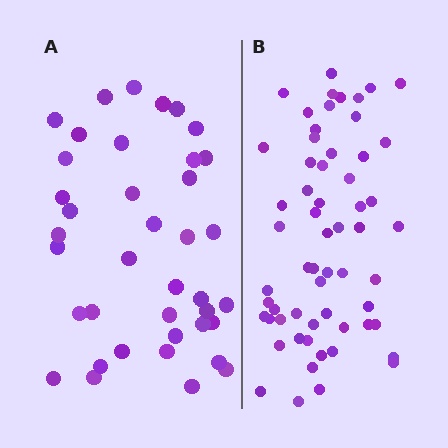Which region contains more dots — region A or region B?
Region B (the right region) has more dots.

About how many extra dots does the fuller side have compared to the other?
Region B has approximately 20 more dots than region A.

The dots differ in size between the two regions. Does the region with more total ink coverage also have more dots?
No. Region A has more total ink coverage because its dots are larger, but region B actually contains more individual dots. Total area can be misleading — the number of items is what matters here.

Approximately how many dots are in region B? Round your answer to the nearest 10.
About 60 dots.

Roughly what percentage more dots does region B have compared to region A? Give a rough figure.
About 55% more.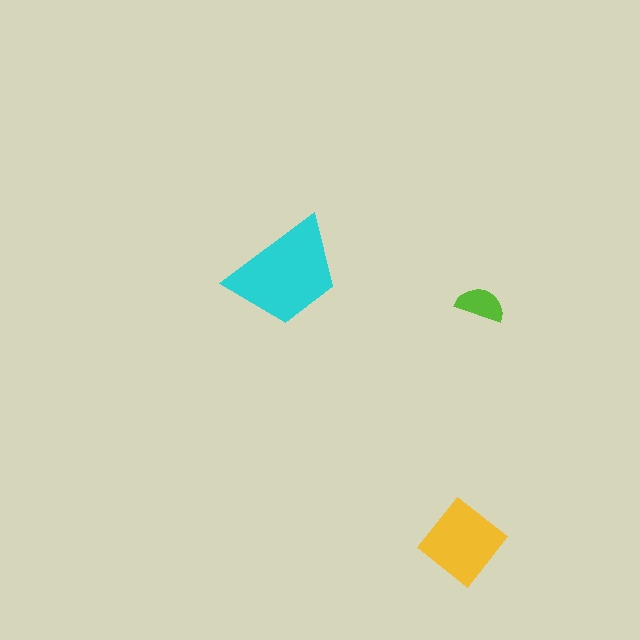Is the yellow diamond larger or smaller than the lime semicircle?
Larger.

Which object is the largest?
The cyan trapezoid.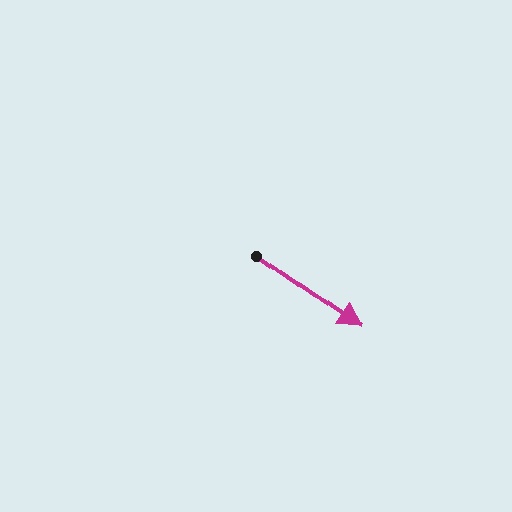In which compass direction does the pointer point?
Southeast.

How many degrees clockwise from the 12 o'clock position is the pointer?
Approximately 125 degrees.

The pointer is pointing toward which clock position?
Roughly 4 o'clock.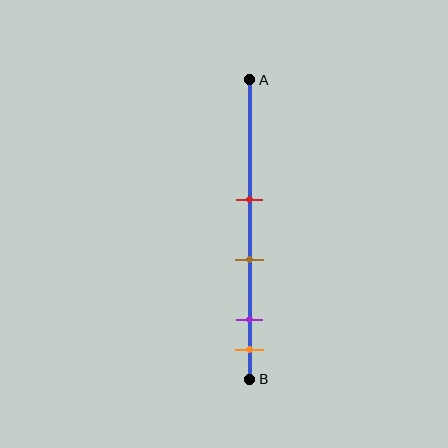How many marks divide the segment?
There are 4 marks dividing the segment.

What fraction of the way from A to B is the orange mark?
The orange mark is approximately 90% (0.9) of the way from A to B.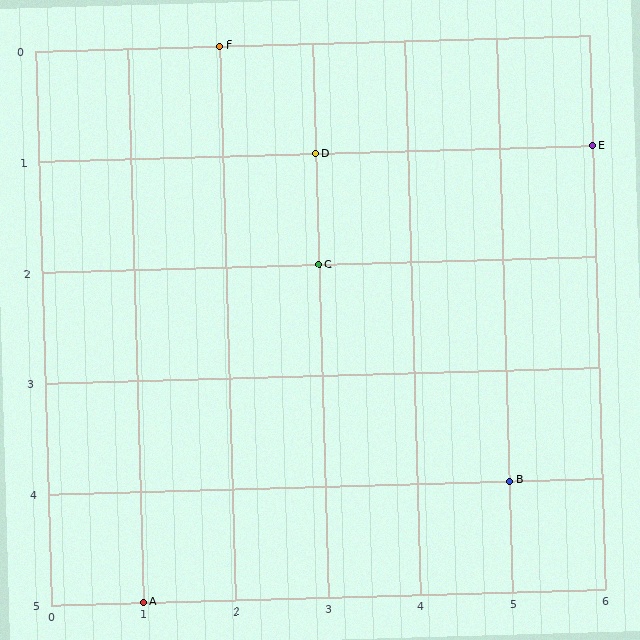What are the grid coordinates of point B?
Point B is at grid coordinates (5, 4).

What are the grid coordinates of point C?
Point C is at grid coordinates (3, 2).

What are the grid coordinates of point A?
Point A is at grid coordinates (1, 5).